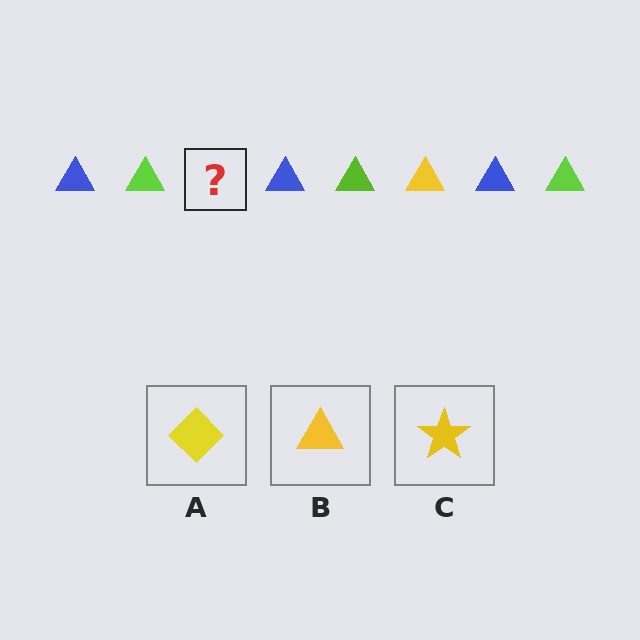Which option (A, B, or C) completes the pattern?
B.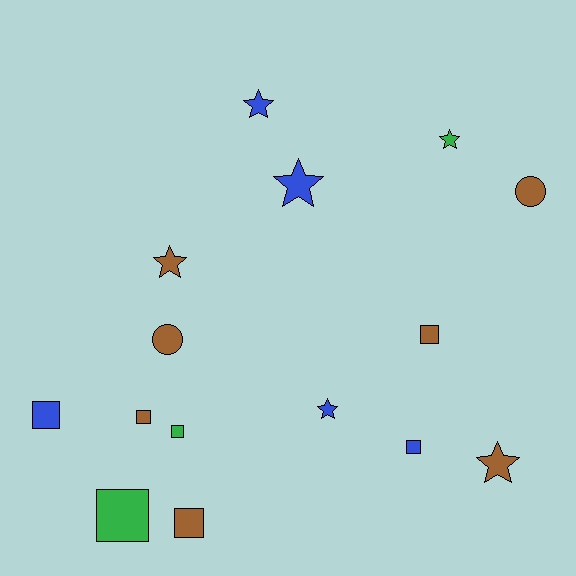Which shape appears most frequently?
Square, with 7 objects.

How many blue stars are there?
There are 3 blue stars.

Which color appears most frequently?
Brown, with 7 objects.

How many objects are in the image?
There are 15 objects.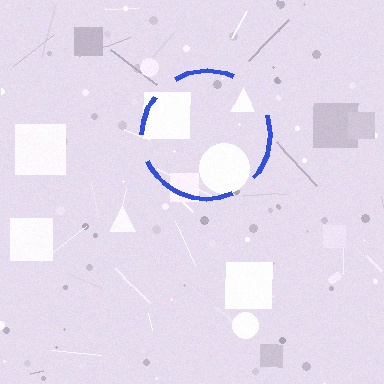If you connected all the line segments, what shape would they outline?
They would outline a circle.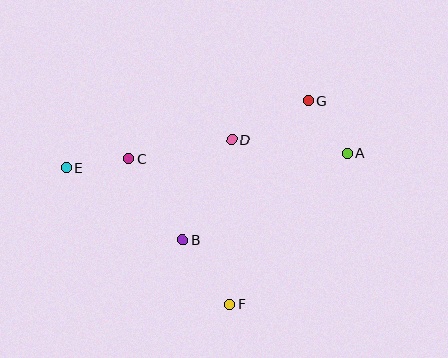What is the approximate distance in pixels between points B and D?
The distance between B and D is approximately 111 pixels.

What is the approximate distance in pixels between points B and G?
The distance between B and G is approximately 187 pixels.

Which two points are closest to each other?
Points C and E are closest to each other.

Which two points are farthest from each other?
Points A and E are farthest from each other.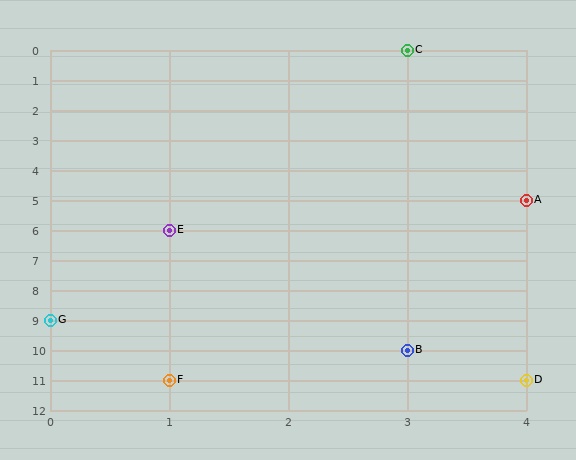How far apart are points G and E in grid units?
Points G and E are 1 column and 3 rows apart (about 3.2 grid units diagonally).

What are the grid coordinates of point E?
Point E is at grid coordinates (1, 6).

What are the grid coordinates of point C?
Point C is at grid coordinates (3, 0).